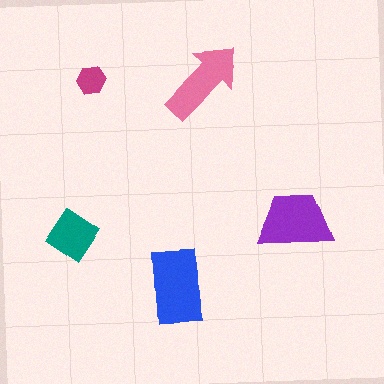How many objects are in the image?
There are 5 objects in the image.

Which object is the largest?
The blue rectangle.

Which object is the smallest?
The magenta hexagon.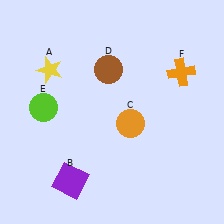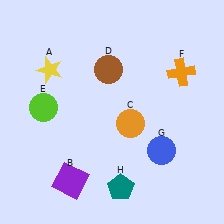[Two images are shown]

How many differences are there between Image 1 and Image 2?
There are 2 differences between the two images.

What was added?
A blue circle (G), a teal pentagon (H) were added in Image 2.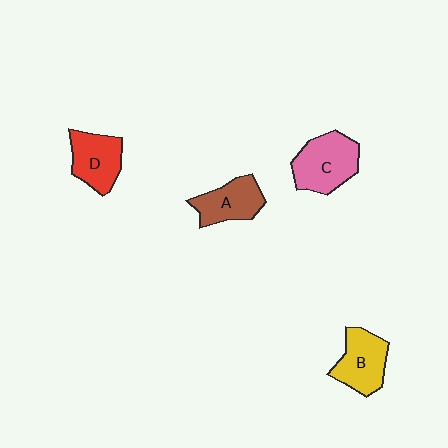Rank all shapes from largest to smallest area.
From largest to smallest: C (pink), B (yellow), D (red), A (brown).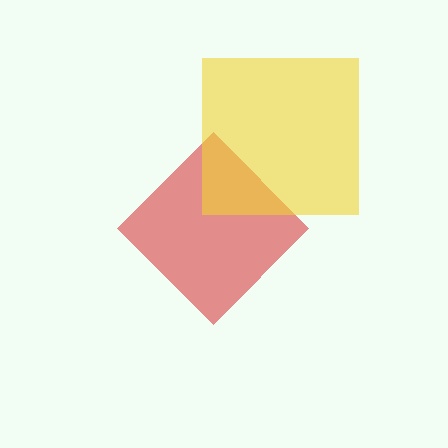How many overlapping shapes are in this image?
There are 2 overlapping shapes in the image.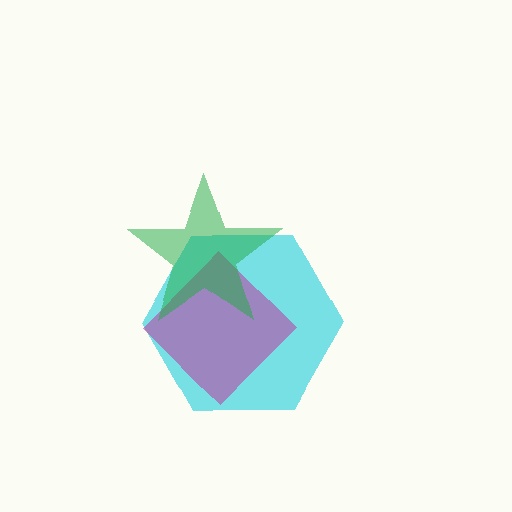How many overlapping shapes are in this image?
There are 3 overlapping shapes in the image.